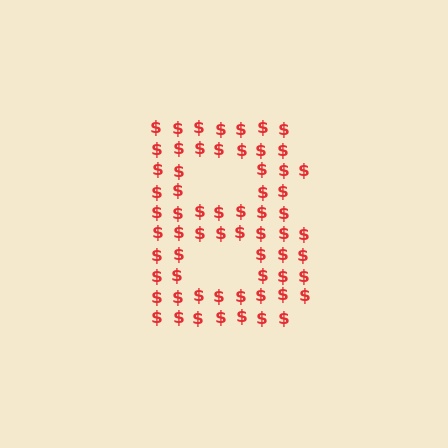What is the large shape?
The large shape is the letter B.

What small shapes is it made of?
It is made of small dollar signs.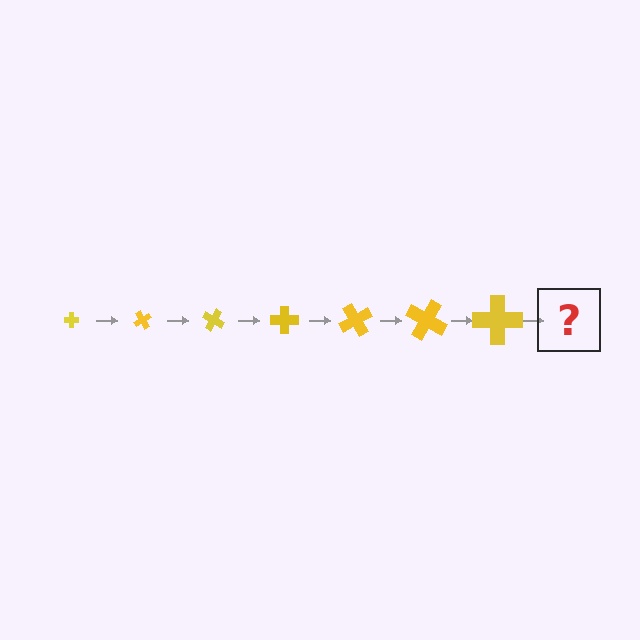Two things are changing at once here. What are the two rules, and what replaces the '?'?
The two rules are that the cross grows larger each step and it rotates 60 degrees each step. The '?' should be a cross, larger than the previous one and rotated 420 degrees from the start.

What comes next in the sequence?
The next element should be a cross, larger than the previous one and rotated 420 degrees from the start.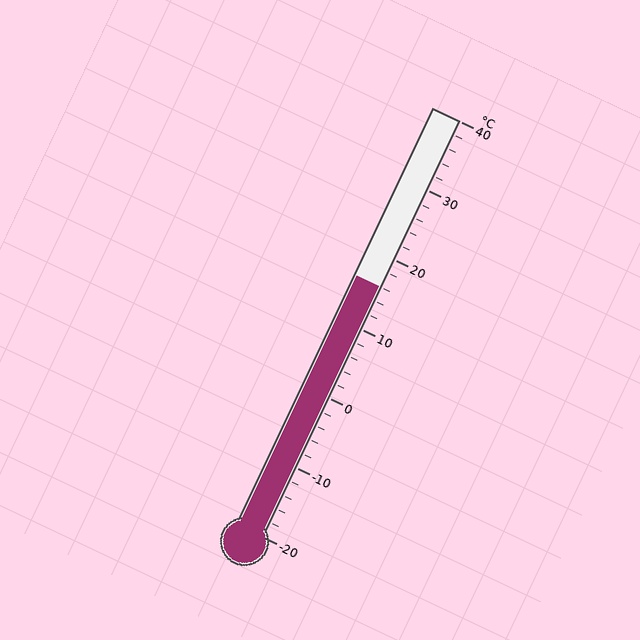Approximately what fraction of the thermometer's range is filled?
The thermometer is filled to approximately 60% of its range.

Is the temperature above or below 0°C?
The temperature is above 0°C.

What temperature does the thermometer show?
The thermometer shows approximately 16°C.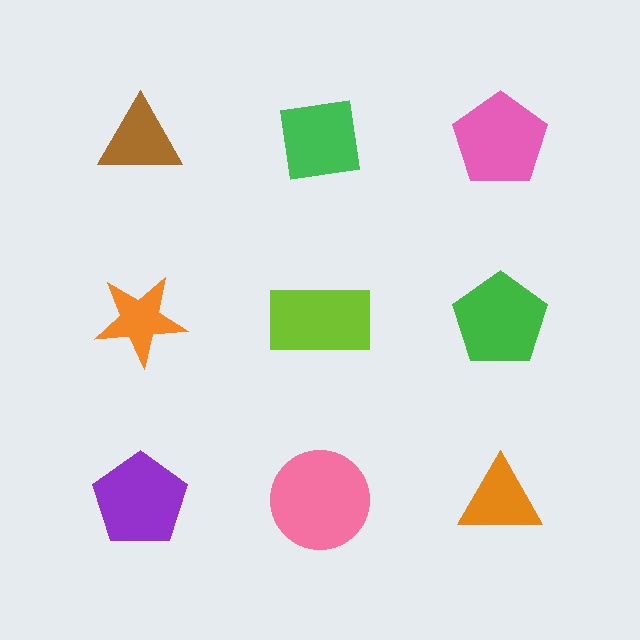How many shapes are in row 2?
3 shapes.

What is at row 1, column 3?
A pink pentagon.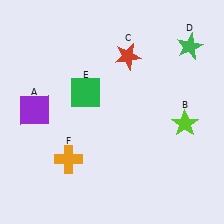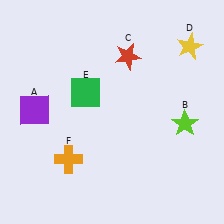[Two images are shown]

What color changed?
The star (D) changed from green in Image 1 to yellow in Image 2.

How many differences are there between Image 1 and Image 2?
There is 1 difference between the two images.